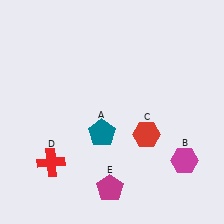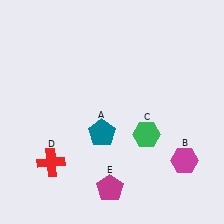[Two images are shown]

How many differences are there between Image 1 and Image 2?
There is 1 difference between the two images.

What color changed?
The hexagon (C) changed from red in Image 1 to green in Image 2.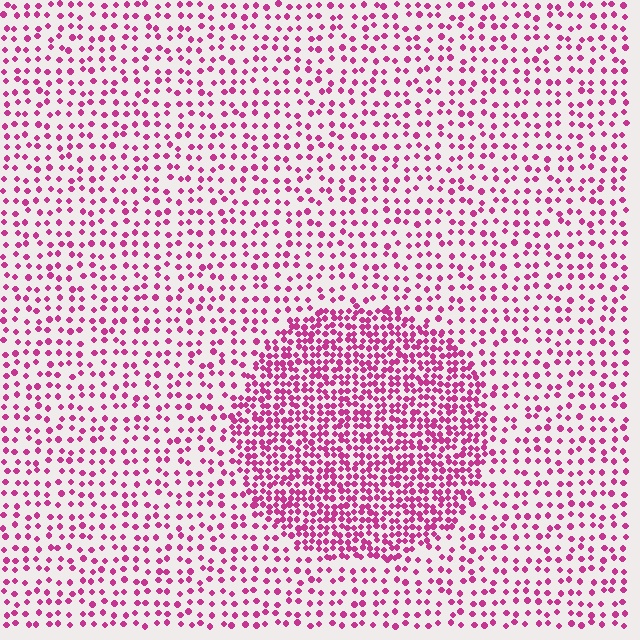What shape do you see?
I see a circle.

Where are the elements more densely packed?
The elements are more densely packed inside the circle boundary.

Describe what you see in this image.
The image contains small magenta elements arranged at two different densities. A circle-shaped region is visible where the elements are more densely packed than the surrounding area.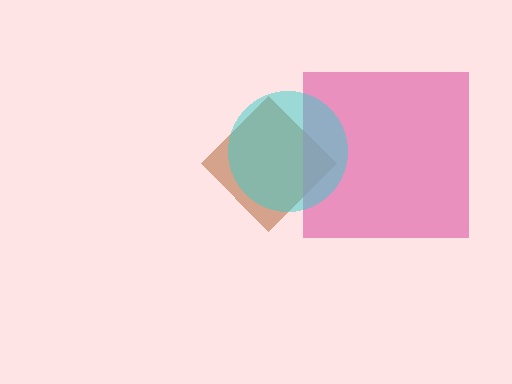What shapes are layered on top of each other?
The layered shapes are: a brown diamond, a pink square, a cyan circle.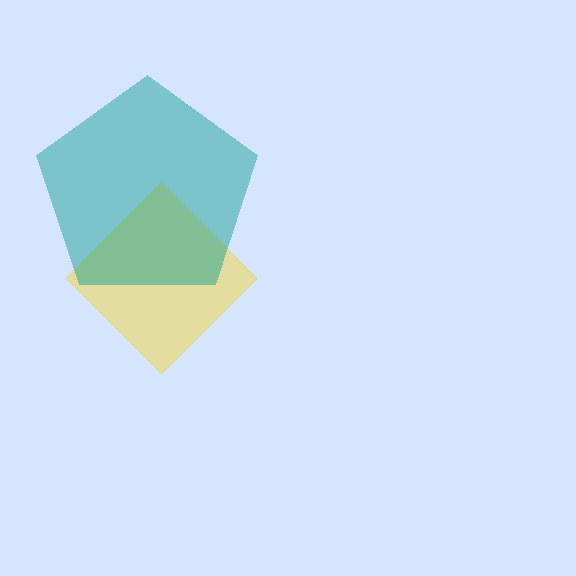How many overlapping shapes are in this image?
There are 2 overlapping shapes in the image.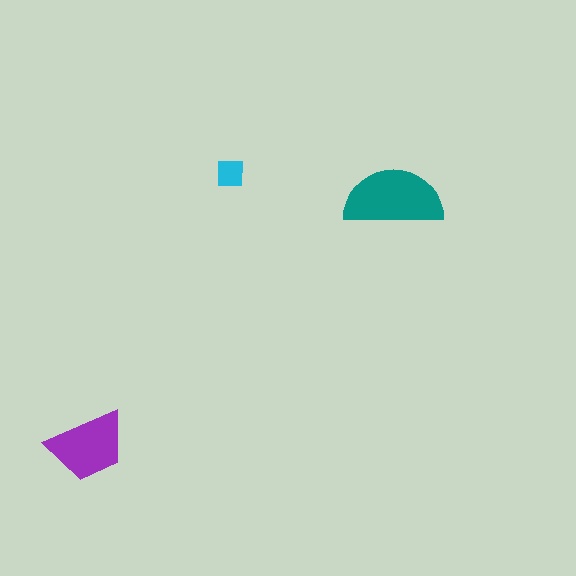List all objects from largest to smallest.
The teal semicircle, the purple trapezoid, the cyan square.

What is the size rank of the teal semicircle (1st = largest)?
1st.